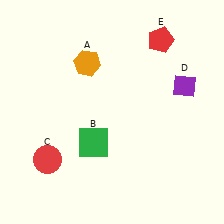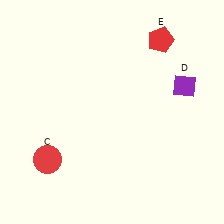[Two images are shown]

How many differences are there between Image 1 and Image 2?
There are 2 differences between the two images.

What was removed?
The orange hexagon (A), the green square (B) were removed in Image 2.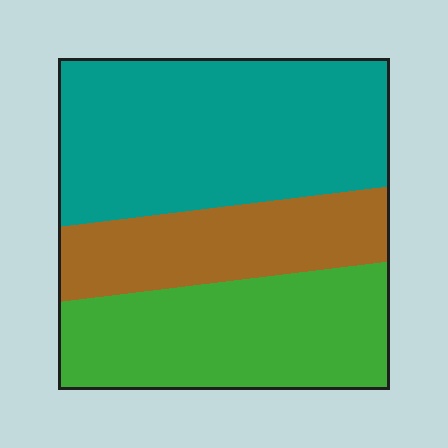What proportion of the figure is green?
Green takes up between a quarter and a half of the figure.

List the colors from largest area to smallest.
From largest to smallest: teal, green, brown.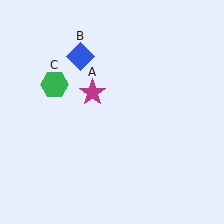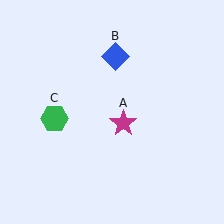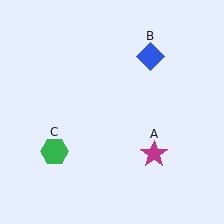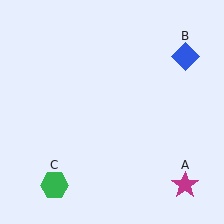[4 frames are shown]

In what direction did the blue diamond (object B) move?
The blue diamond (object B) moved right.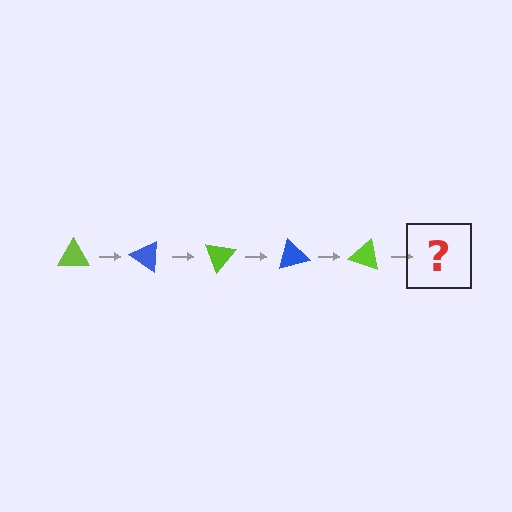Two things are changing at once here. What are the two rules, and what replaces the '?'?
The two rules are that it rotates 35 degrees each step and the color cycles through lime and blue. The '?' should be a blue triangle, rotated 175 degrees from the start.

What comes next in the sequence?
The next element should be a blue triangle, rotated 175 degrees from the start.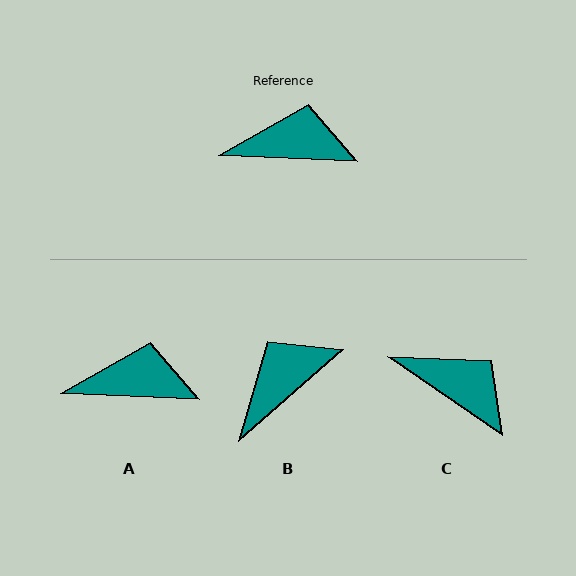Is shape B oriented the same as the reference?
No, it is off by about 44 degrees.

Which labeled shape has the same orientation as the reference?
A.